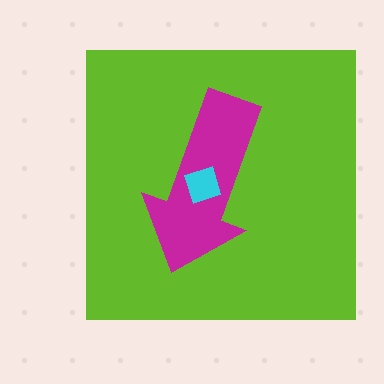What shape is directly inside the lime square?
The magenta arrow.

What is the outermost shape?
The lime square.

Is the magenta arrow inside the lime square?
Yes.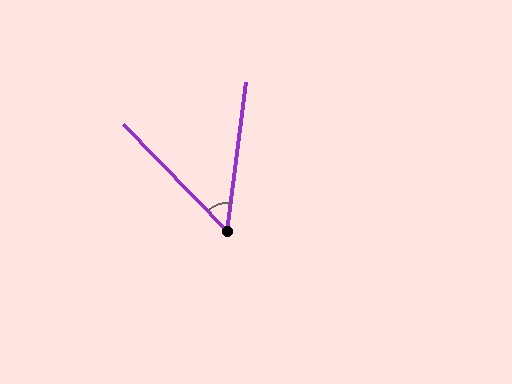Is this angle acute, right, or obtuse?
It is acute.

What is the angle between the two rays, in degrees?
Approximately 52 degrees.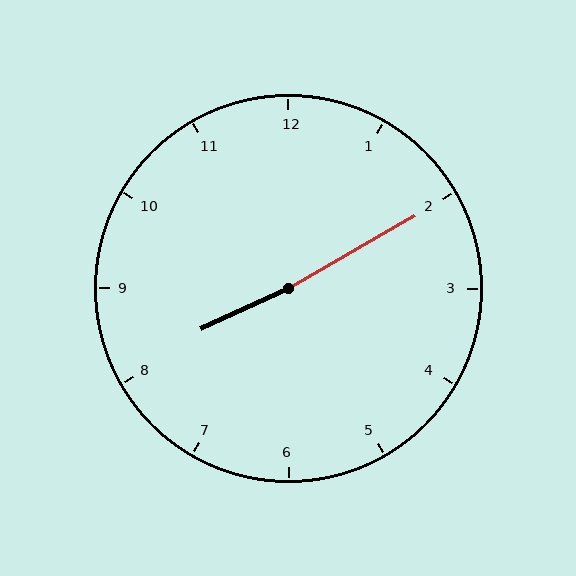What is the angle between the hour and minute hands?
Approximately 175 degrees.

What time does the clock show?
8:10.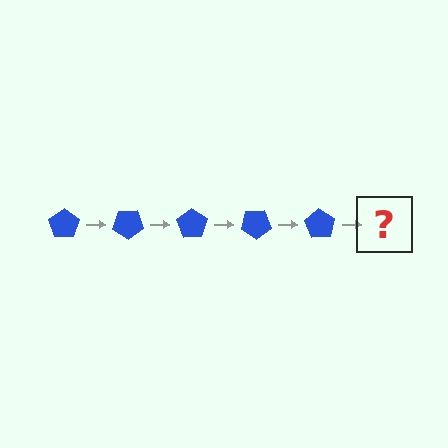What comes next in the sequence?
The next element should be a blue pentagon rotated 175 degrees.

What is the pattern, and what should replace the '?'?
The pattern is that the pentagon rotates 35 degrees each step. The '?' should be a blue pentagon rotated 175 degrees.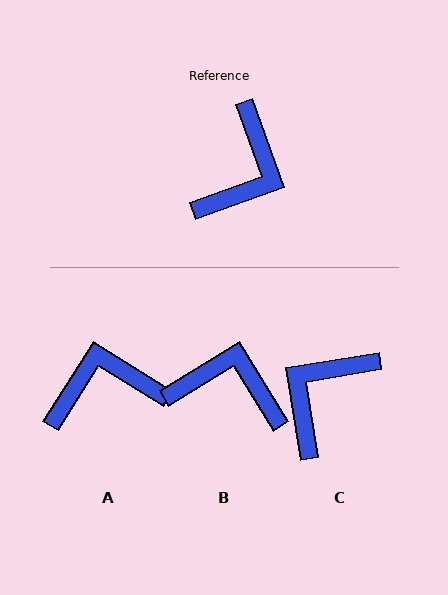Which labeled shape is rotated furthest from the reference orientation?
C, about 170 degrees away.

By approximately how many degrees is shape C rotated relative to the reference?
Approximately 170 degrees counter-clockwise.